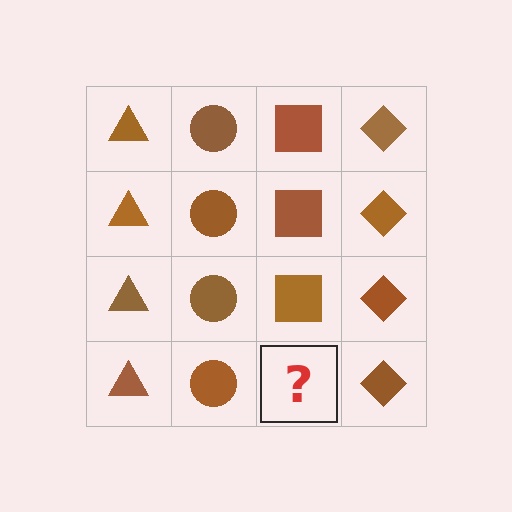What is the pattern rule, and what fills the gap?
The rule is that each column has a consistent shape. The gap should be filled with a brown square.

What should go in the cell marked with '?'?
The missing cell should contain a brown square.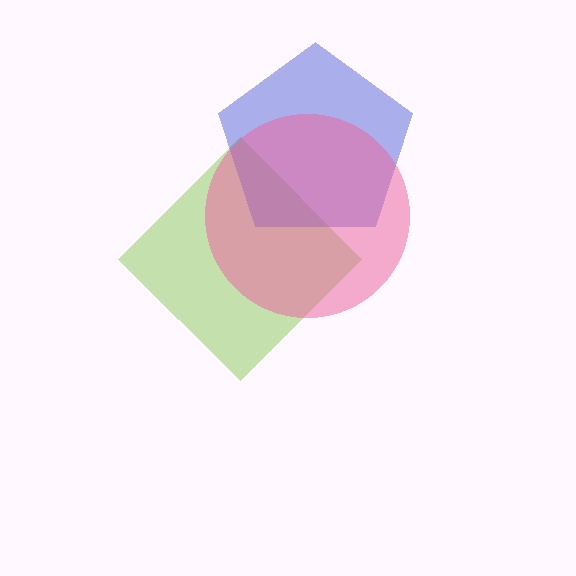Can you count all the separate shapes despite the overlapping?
Yes, there are 3 separate shapes.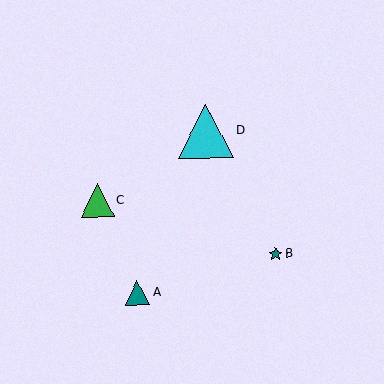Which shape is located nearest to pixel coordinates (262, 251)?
The teal star (labeled B) at (275, 254) is nearest to that location.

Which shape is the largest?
The cyan triangle (labeled D) is the largest.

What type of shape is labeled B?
Shape B is a teal star.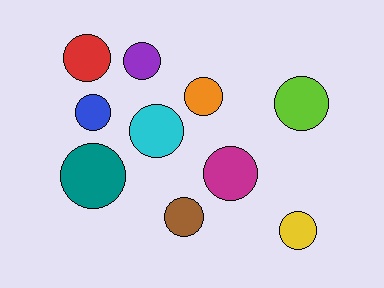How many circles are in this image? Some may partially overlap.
There are 10 circles.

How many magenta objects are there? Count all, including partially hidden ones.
There is 1 magenta object.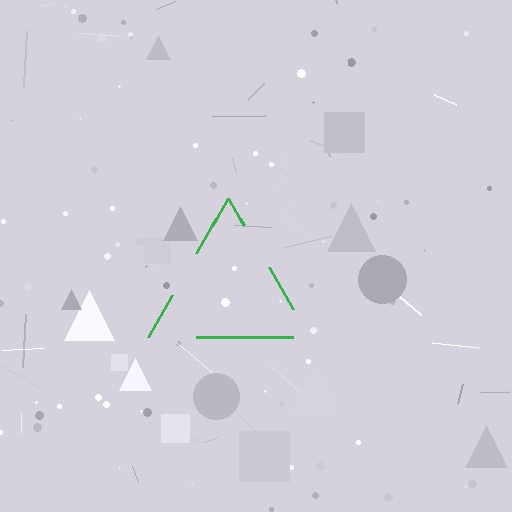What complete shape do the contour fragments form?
The contour fragments form a triangle.